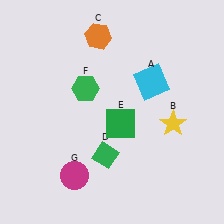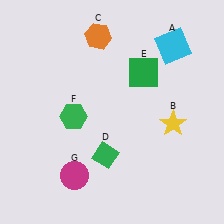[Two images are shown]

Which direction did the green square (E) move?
The green square (E) moved up.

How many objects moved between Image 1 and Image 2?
3 objects moved between the two images.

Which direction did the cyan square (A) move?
The cyan square (A) moved up.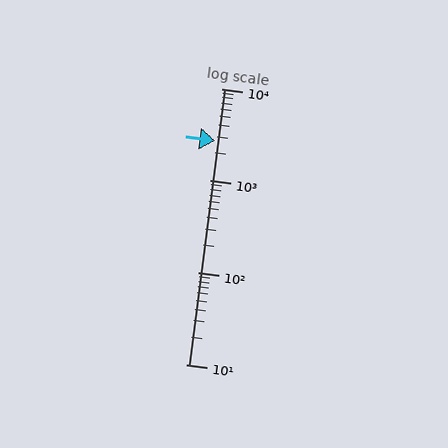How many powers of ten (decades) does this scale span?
The scale spans 3 decades, from 10 to 10000.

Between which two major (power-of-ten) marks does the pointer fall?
The pointer is between 1000 and 10000.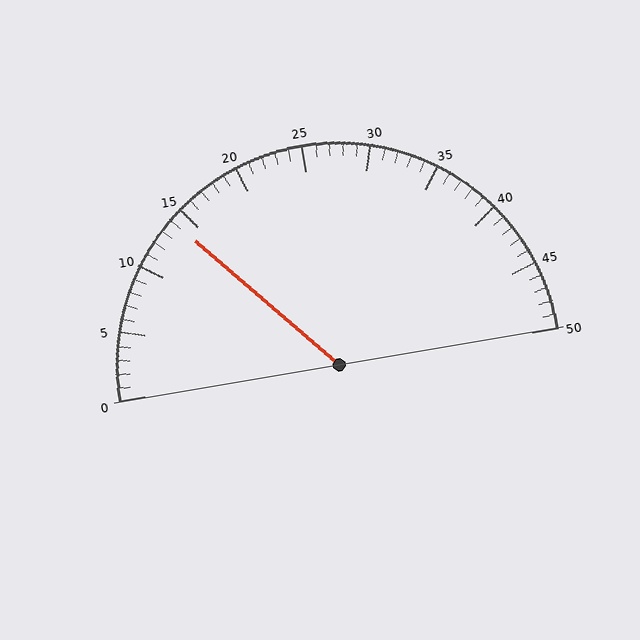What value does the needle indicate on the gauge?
The needle indicates approximately 14.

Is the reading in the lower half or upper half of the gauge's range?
The reading is in the lower half of the range (0 to 50).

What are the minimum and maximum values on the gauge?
The gauge ranges from 0 to 50.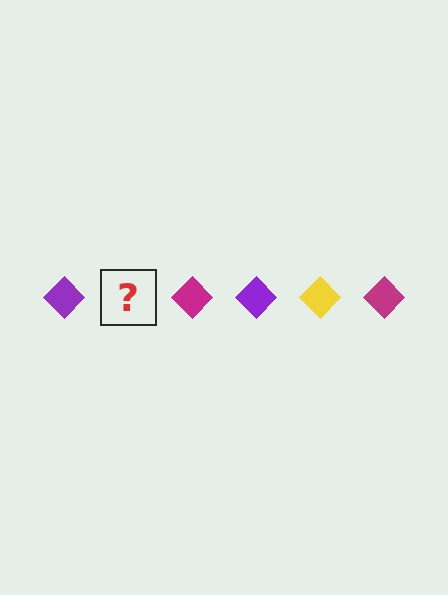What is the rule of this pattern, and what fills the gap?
The rule is that the pattern cycles through purple, yellow, magenta diamonds. The gap should be filled with a yellow diamond.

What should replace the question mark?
The question mark should be replaced with a yellow diamond.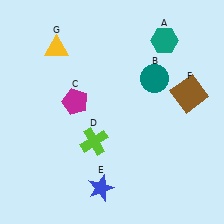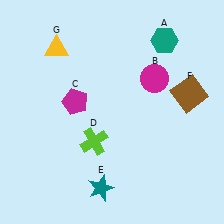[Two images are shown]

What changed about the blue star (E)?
In Image 1, E is blue. In Image 2, it changed to teal.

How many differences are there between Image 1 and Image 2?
There are 2 differences between the two images.